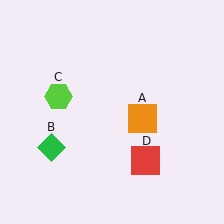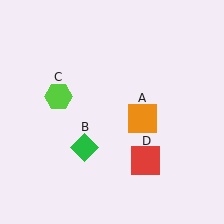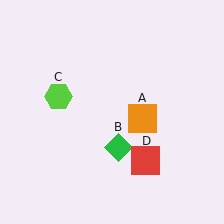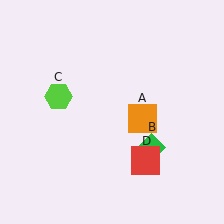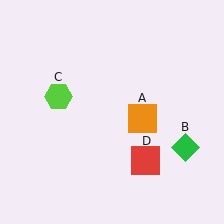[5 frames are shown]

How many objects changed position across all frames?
1 object changed position: green diamond (object B).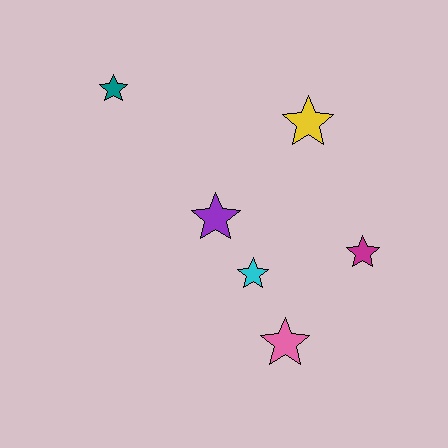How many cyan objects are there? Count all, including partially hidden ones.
There is 1 cyan object.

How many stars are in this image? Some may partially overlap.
There are 6 stars.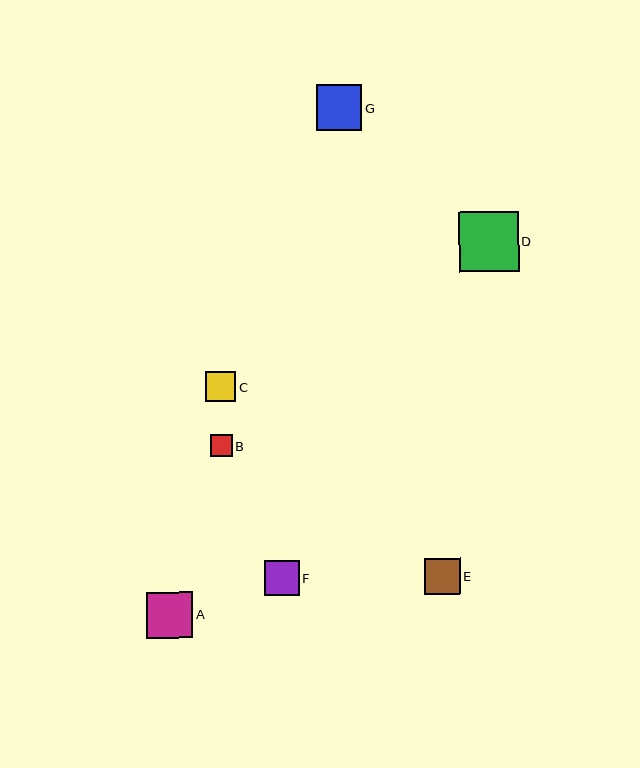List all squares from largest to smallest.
From largest to smallest: D, A, G, E, F, C, B.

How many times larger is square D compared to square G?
Square D is approximately 1.3 times the size of square G.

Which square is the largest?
Square D is the largest with a size of approximately 59 pixels.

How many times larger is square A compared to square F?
Square A is approximately 1.3 times the size of square F.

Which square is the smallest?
Square B is the smallest with a size of approximately 22 pixels.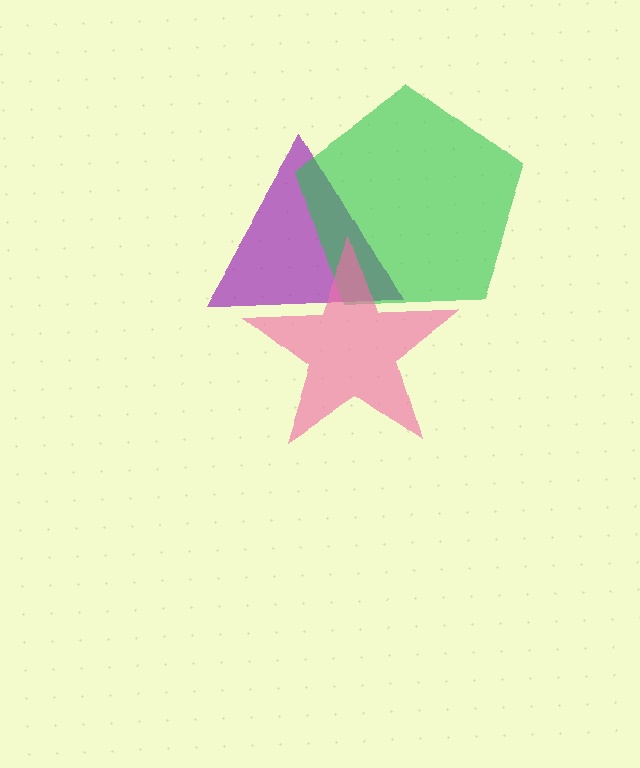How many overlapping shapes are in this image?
There are 3 overlapping shapes in the image.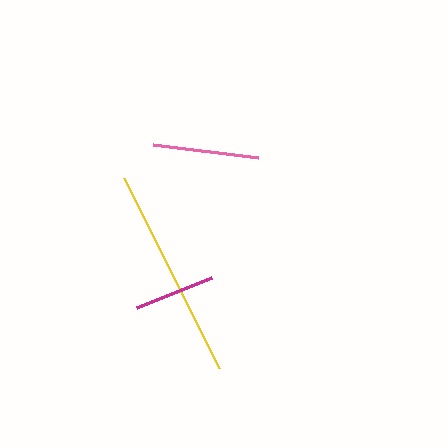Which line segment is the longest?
The yellow line is the longest at approximately 212 pixels.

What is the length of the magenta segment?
The magenta segment is approximately 81 pixels long.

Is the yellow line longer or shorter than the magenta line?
The yellow line is longer than the magenta line.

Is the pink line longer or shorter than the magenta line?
The pink line is longer than the magenta line.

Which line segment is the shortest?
The magenta line is the shortest at approximately 81 pixels.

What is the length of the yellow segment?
The yellow segment is approximately 212 pixels long.